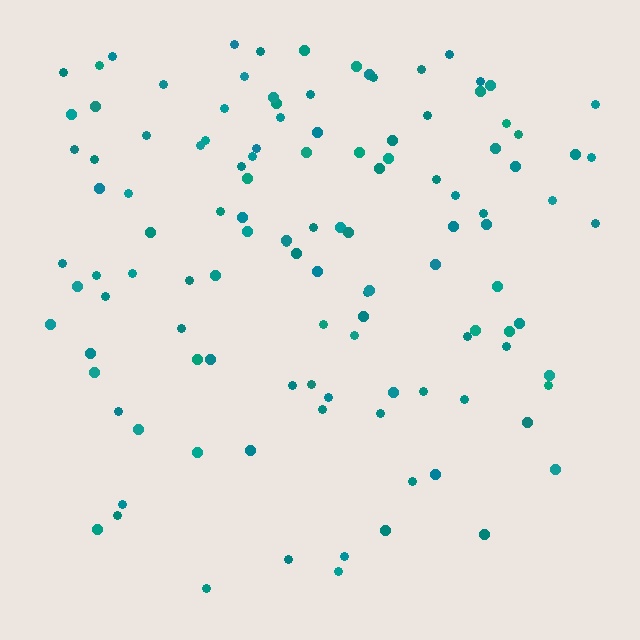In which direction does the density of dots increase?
From bottom to top, with the top side densest.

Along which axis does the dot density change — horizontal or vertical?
Vertical.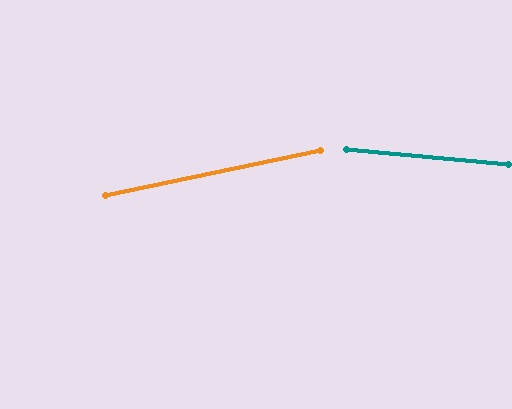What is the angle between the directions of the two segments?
Approximately 17 degrees.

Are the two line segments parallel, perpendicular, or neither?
Neither parallel nor perpendicular — they differ by about 17°.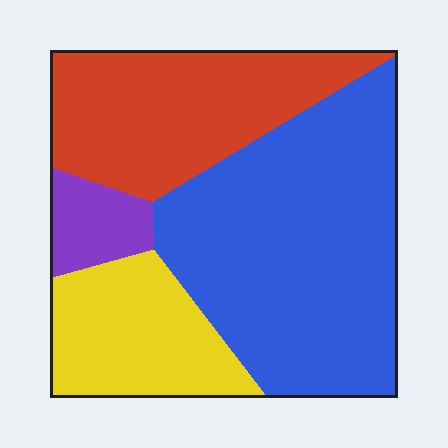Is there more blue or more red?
Blue.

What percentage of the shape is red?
Red takes up between a quarter and a half of the shape.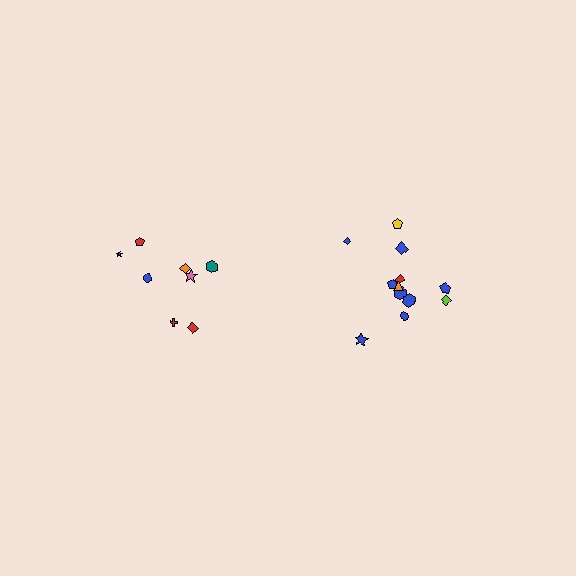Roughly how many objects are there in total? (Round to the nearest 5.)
Roughly 20 objects in total.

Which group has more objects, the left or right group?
The right group.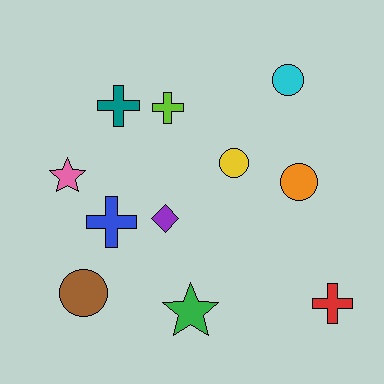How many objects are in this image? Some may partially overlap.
There are 11 objects.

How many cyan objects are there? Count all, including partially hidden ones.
There is 1 cyan object.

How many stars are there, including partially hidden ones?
There are 2 stars.